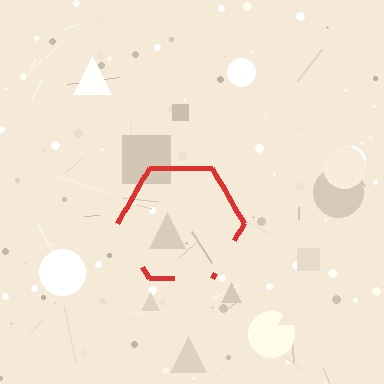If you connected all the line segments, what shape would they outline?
They would outline a hexagon.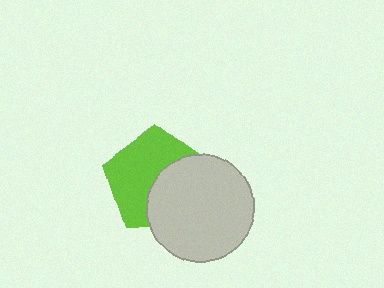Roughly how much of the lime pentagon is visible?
About half of it is visible (roughly 56%).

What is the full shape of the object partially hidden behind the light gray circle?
The partially hidden object is a lime pentagon.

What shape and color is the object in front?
The object in front is a light gray circle.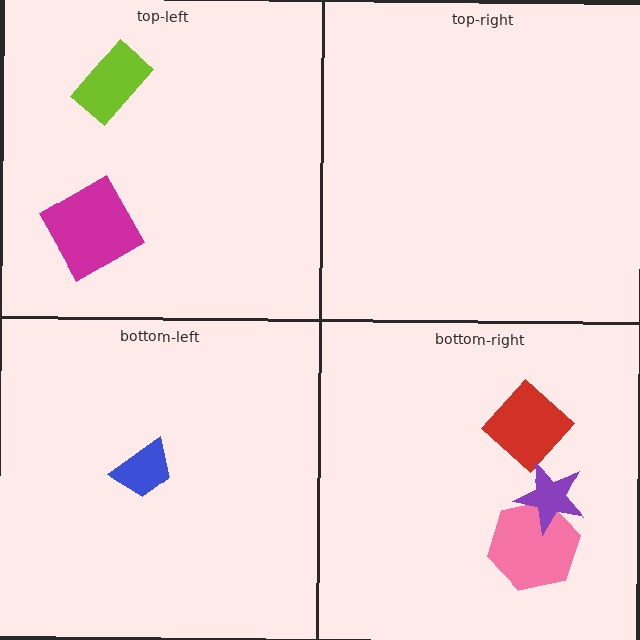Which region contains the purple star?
The bottom-right region.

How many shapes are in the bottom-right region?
3.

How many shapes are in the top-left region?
2.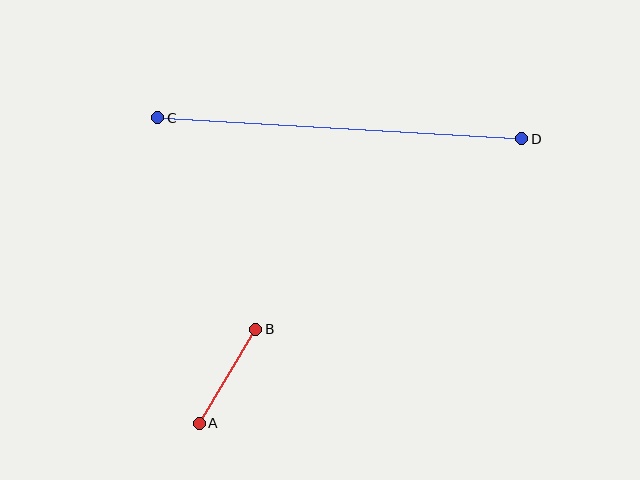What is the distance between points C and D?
The distance is approximately 365 pixels.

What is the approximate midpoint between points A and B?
The midpoint is at approximately (227, 376) pixels.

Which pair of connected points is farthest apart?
Points C and D are farthest apart.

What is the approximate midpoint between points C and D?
The midpoint is at approximately (340, 128) pixels.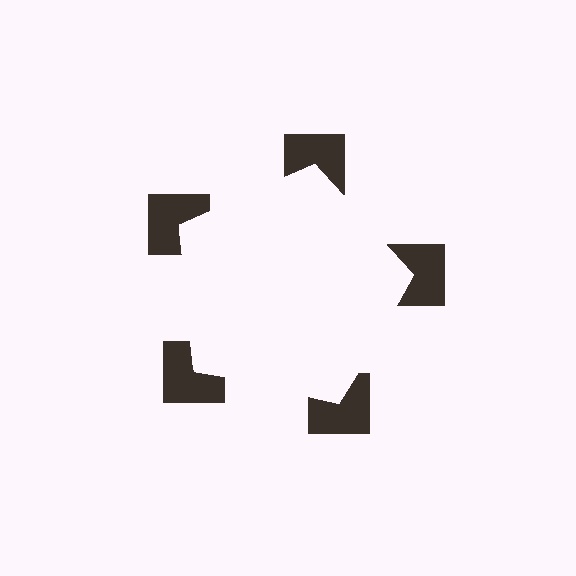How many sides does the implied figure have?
5 sides.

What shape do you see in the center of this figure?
An illusory pentagon — its edges are inferred from the aligned wedge cuts in the notched squares, not physically drawn.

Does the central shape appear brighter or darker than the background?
It typically appears slightly brighter than the background, even though no actual brightness change is drawn.